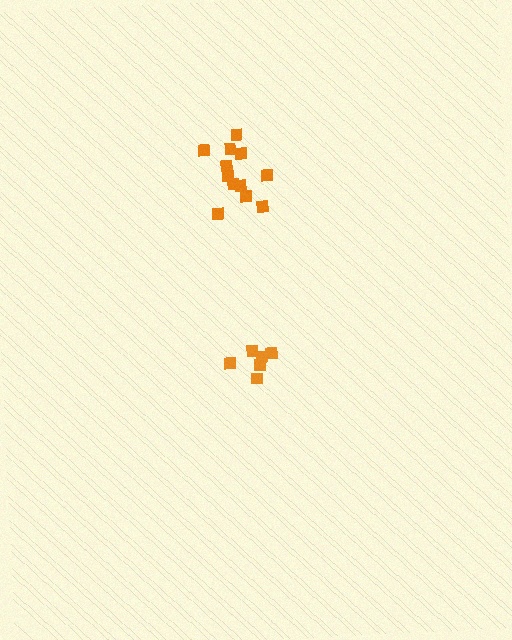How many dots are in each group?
Group 1: 6 dots, Group 2: 12 dots (18 total).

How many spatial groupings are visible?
There are 2 spatial groupings.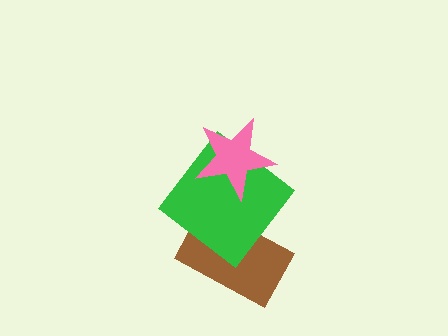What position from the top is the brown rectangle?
The brown rectangle is 3rd from the top.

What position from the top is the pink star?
The pink star is 1st from the top.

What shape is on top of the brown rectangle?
The green diamond is on top of the brown rectangle.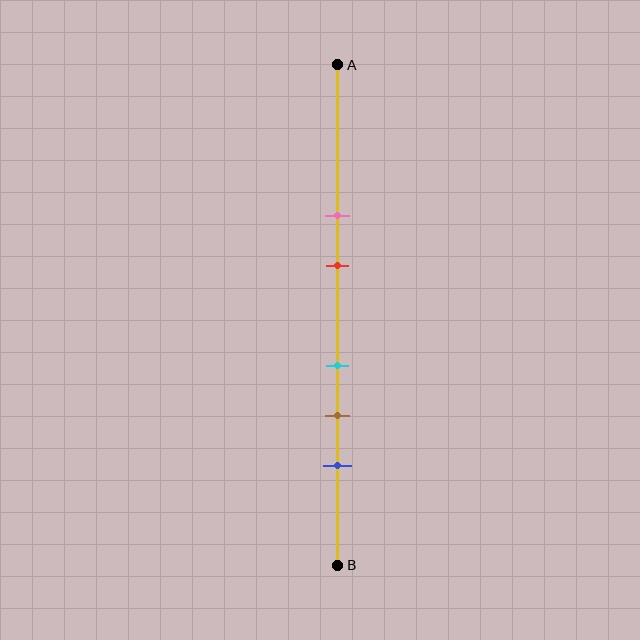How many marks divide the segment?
There are 5 marks dividing the segment.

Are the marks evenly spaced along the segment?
No, the marks are not evenly spaced.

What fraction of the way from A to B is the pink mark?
The pink mark is approximately 30% (0.3) of the way from A to B.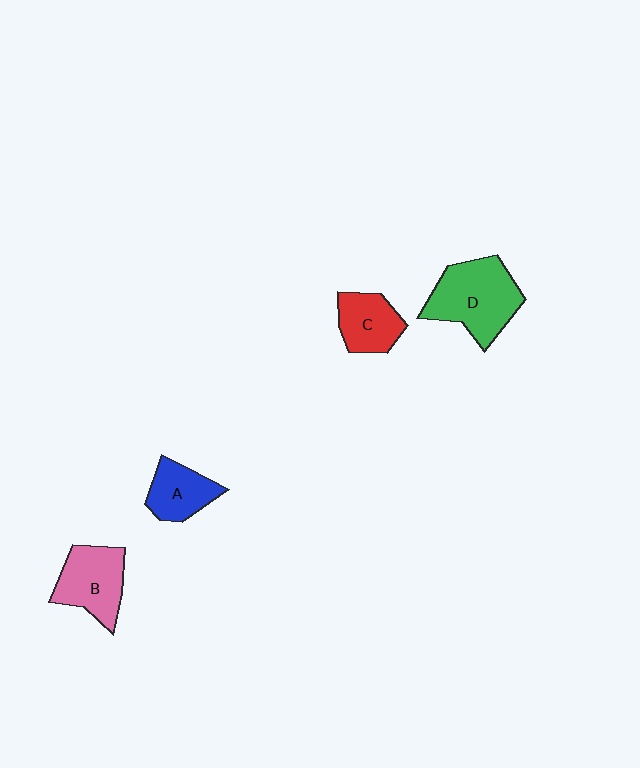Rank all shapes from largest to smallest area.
From largest to smallest: D (green), B (pink), C (red), A (blue).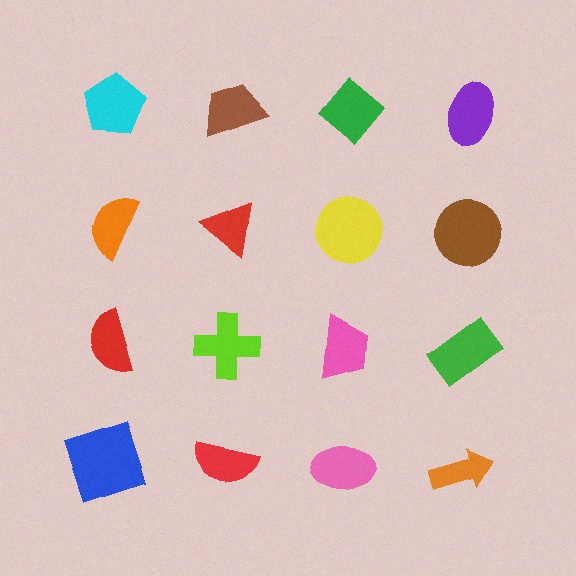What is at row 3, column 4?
A green rectangle.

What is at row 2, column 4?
A brown circle.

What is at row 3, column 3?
A pink trapezoid.